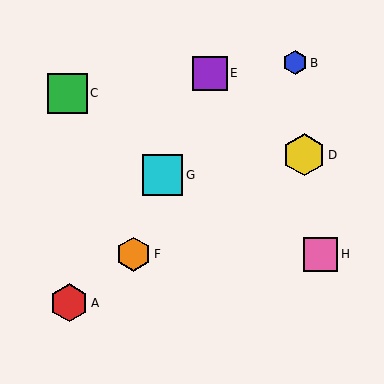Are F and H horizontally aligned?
Yes, both are at y≈254.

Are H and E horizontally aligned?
No, H is at y≈254 and E is at y≈74.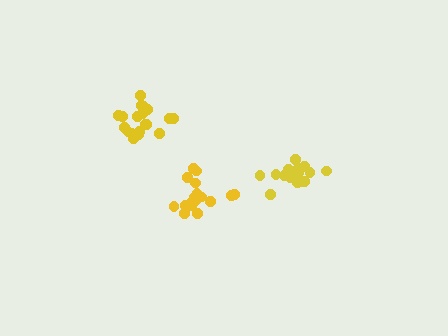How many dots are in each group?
Group 1: 17 dots, Group 2: 17 dots, Group 3: 19 dots (53 total).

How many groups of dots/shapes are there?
There are 3 groups.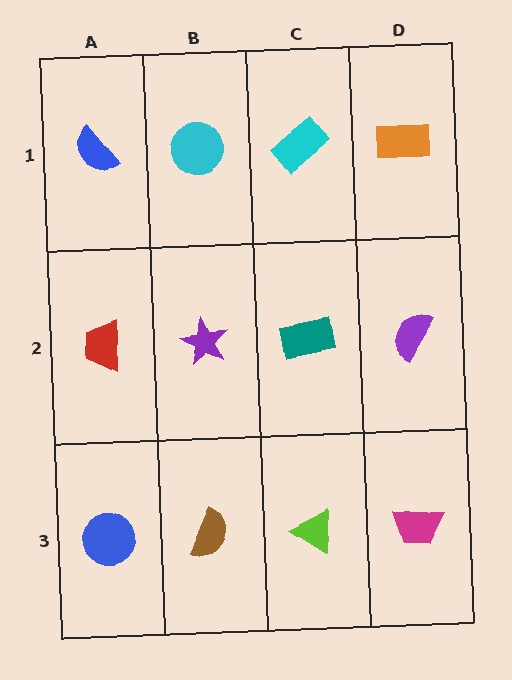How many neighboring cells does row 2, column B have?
4.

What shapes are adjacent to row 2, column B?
A cyan circle (row 1, column B), a brown semicircle (row 3, column B), a red trapezoid (row 2, column A), a teal rectangle (row 2, column C).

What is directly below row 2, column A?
A blue circle.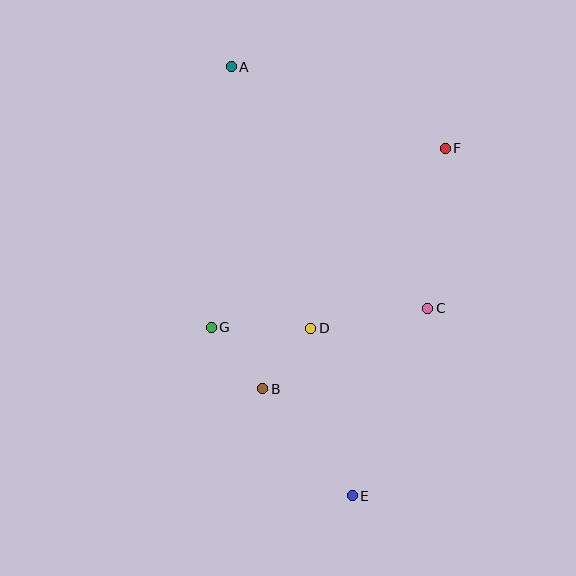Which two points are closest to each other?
Points B and D are closest to each other.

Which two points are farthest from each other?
Points A and E are farthest from each other.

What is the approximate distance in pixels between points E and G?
The distance between E and G is approximately 220 pixels.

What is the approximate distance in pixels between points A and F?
The distance between A and F is approximately 229 pixels.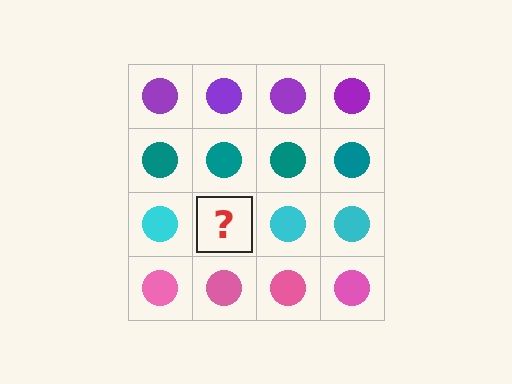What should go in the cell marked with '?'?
The missing cell should contain a cyan circle.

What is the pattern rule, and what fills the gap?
The rule is that each row has a consistent color. The gap should be filled with a cyan circle.